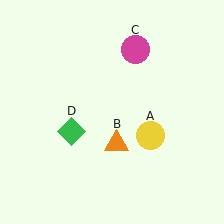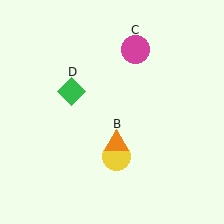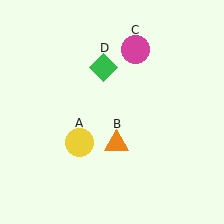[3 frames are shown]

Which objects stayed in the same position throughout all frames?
Orange triangle (object B) and magenta circle (object C) remained stationary.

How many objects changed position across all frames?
2 objects changed position: yellow circle (object A), green diamond (object D).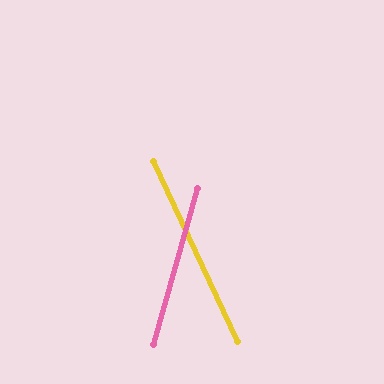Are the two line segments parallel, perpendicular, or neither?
Neither parallel nor perpendicular — they differ by about 41°.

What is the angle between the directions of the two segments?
Approximately 41 degrees.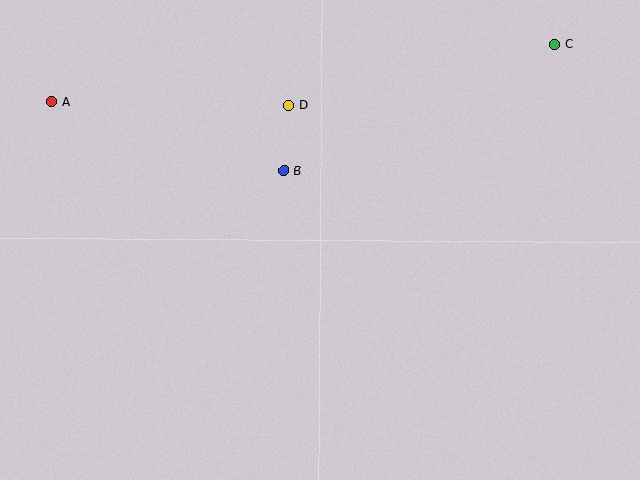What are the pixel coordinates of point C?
Point C is at (555, 44).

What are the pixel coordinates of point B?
Point B is at (284, 170).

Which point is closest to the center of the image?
Point B at (284, 170) is closest to the center.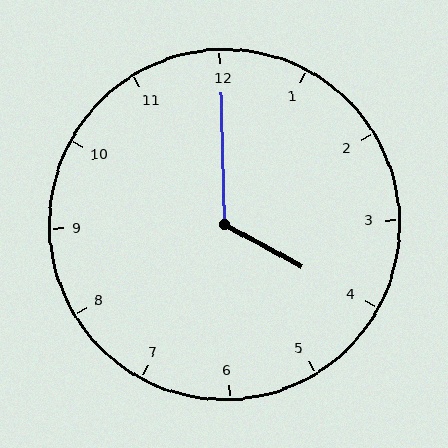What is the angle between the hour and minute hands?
Approximately 120 degrees.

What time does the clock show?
4:00.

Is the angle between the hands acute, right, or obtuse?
It is obtuse.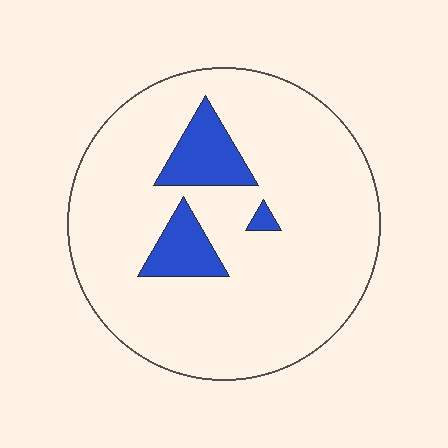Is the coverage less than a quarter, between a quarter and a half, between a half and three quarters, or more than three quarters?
Less than a quarter.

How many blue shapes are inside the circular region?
3.